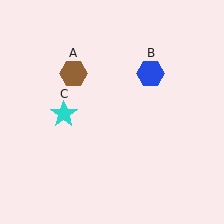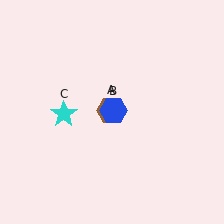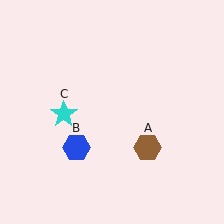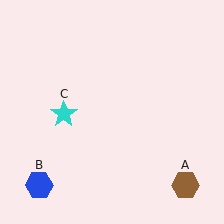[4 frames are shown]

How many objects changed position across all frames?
2 objects changed position: brown hexagon (object A), blue hexagon (object B).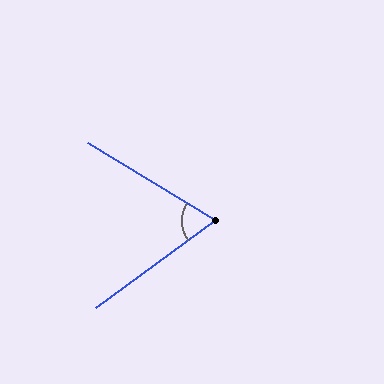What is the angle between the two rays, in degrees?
Approximately 68 degrees.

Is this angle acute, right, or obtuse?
It is acute.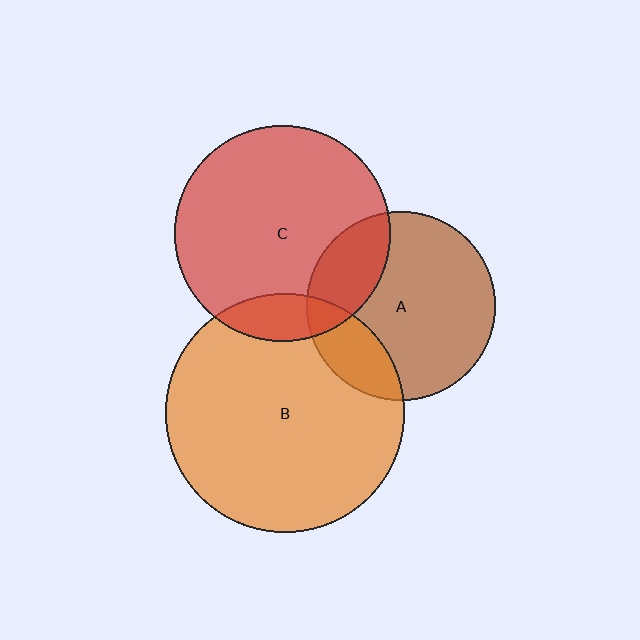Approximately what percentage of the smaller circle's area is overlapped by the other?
Approximately 10%.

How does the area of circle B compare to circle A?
Approximately 1.6 times.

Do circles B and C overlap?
Yes.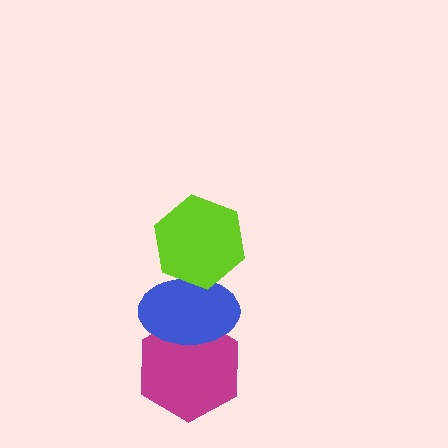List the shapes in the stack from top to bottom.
From top to bottom: the lime hexagon, the blue ellipse, the magenta hexagon.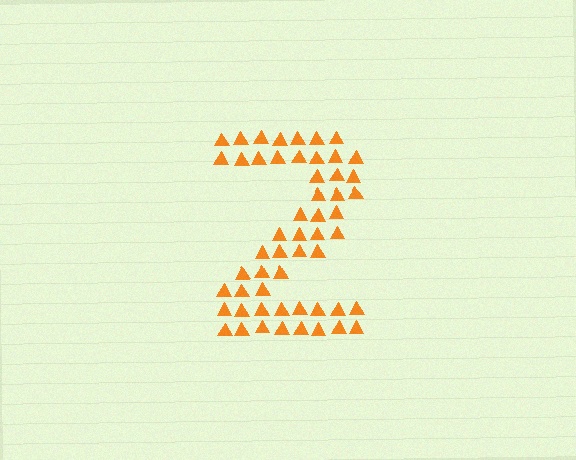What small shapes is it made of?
It is made of small triangles.